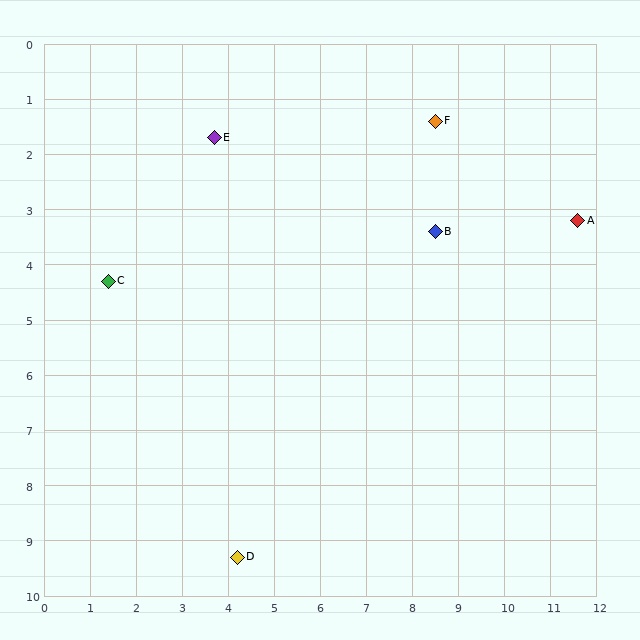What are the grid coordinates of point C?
Point C is at approximately (1.4, 4.3).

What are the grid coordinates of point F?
Point F is at approximately (8.5, 1.4).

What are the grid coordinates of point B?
Point B is at approximately (8.5, 3.4).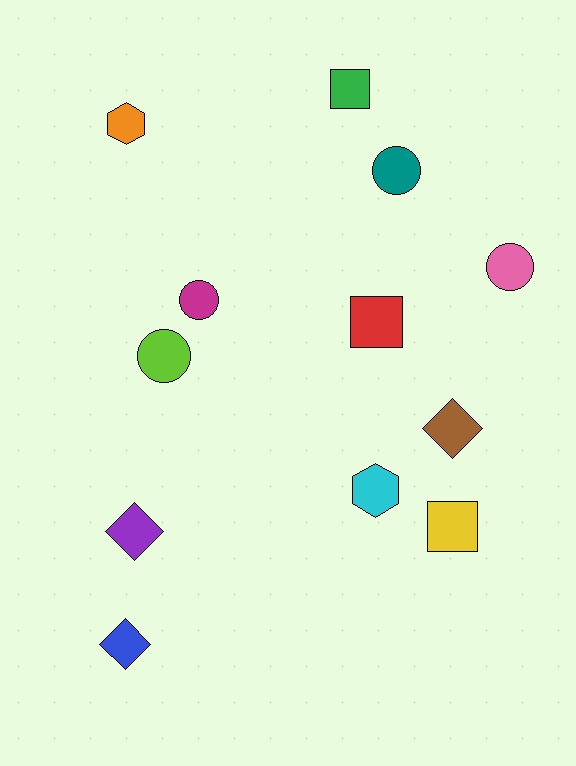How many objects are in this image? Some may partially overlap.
There are 12 objects.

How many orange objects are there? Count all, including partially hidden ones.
There is 1 orange object.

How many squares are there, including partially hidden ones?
There are 3 squares.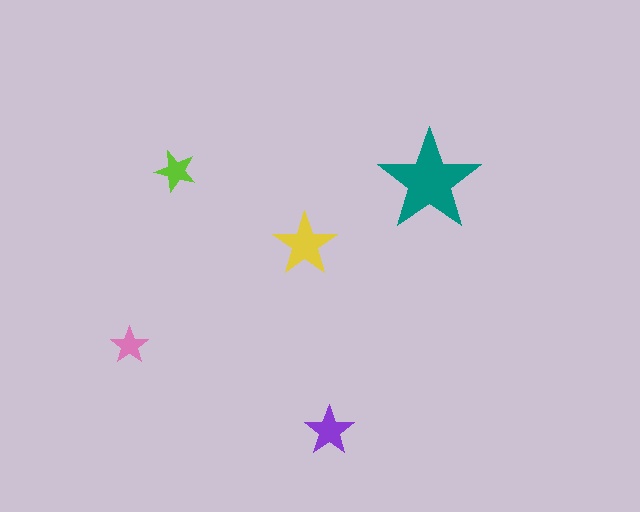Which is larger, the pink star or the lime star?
The lime one.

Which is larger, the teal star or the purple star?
The teal one.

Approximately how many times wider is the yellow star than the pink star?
About 1.5 times wider.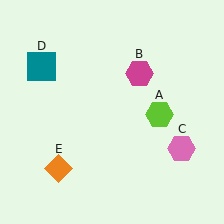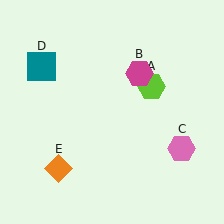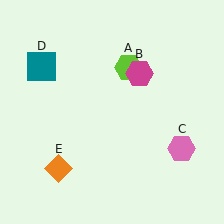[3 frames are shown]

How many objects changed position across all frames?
1 object changed position: lime hexagon (object A).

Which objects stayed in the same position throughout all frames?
Magenta hexagon (object B) and pink hexagon (object C) and teal square (object D) and orange diamond (object E) remained stationary.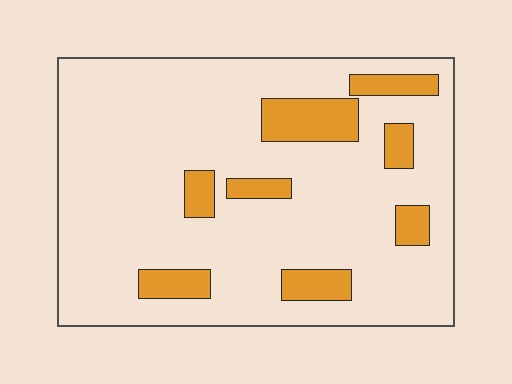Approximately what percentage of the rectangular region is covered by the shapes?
Approximately 15%.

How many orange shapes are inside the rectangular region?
8.